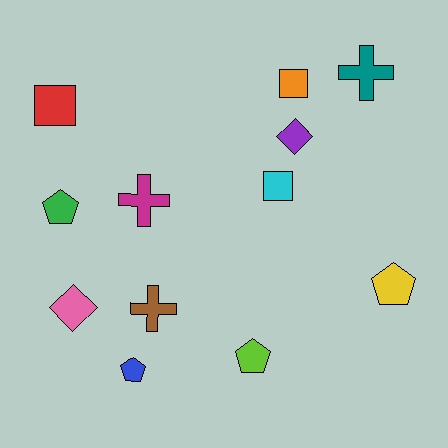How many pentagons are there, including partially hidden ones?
There are 4 pentagons.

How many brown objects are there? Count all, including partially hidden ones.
There is 1 brown object.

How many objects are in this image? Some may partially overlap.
There are 12 objects.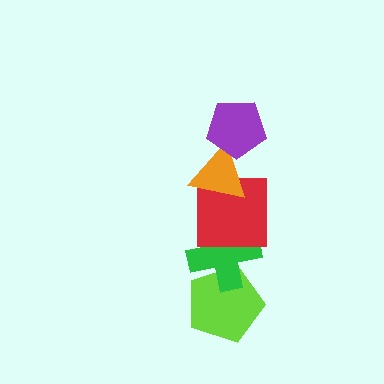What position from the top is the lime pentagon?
The lime pentagon is 5th from the top.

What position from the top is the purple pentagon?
The purple pentagon is 1st from the top.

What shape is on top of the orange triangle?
The purple pentagon is on top of the orange triangle.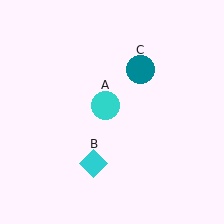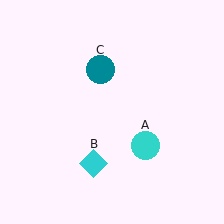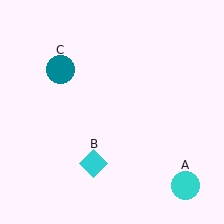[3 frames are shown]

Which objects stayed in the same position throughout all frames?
Cyan diamond (object B) remained stationary.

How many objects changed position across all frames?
2 objects changed position: cyan circle (object A), teal circle (object C).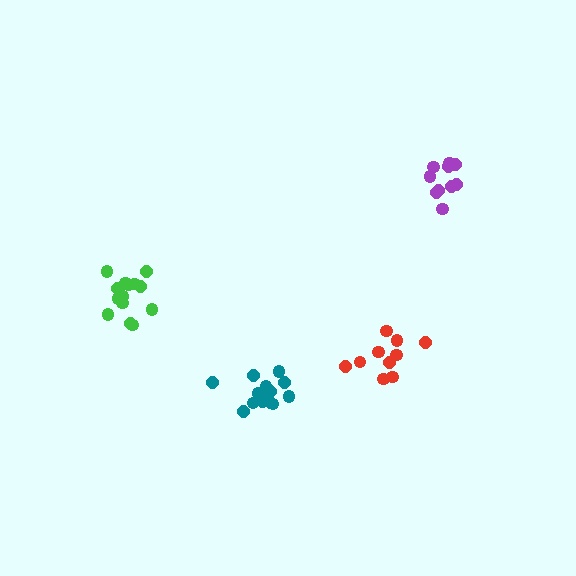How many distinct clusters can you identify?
There are 4 distinct clusters.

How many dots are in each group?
Group 1: 10 dots, Group 2: 14 dots, Group 3: 10 dots, Group 4: 14 dots (48 total).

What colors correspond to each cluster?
The clusters are colored: purple, green, red, teal.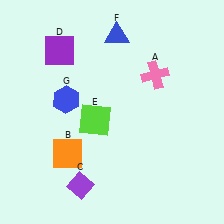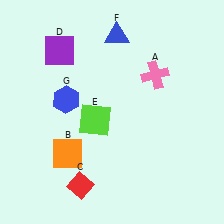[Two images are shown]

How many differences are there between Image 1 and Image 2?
There is 1 difference between the two images.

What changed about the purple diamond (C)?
In Image 1, C is purple. In Image 2, it changed to red.